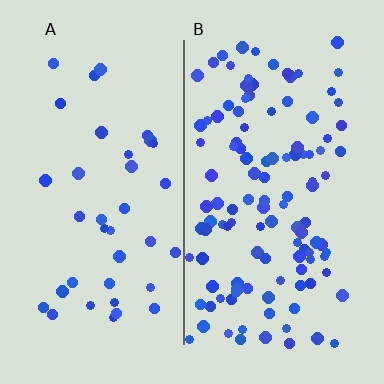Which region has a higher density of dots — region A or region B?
B (the right).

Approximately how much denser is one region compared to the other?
Approximately 3.1× — region B over region A.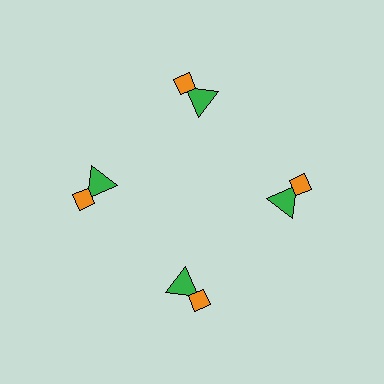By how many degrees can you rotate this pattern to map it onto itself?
The pattern maps onto itself every 90 degrees of rotation.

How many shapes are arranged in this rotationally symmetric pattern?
There are 8 shapes, arranged in 4 groups of 2.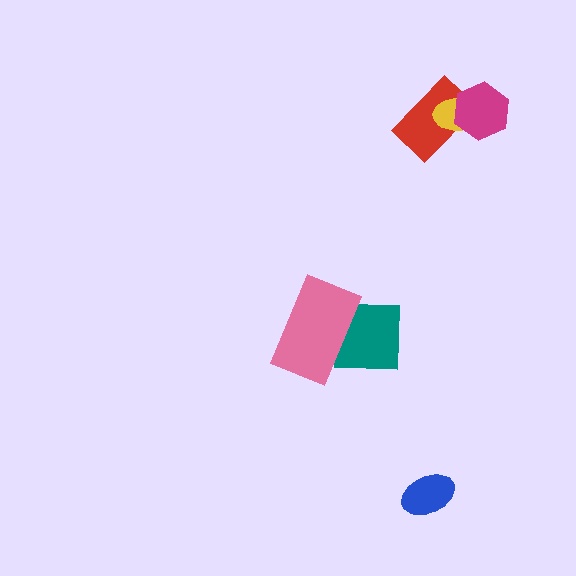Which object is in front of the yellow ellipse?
The magenta hexagon is in front of the yellow ellipse.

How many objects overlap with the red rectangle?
2 objects overlap with the red rectangle.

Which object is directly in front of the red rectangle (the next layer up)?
The yellow ellipse is directly in front of the red rectangle.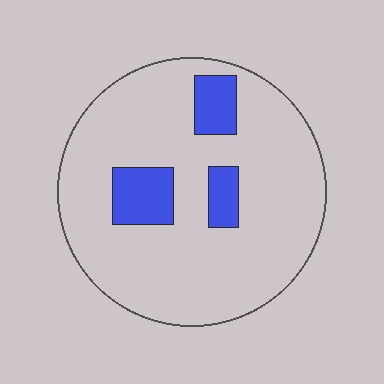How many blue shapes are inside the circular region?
3.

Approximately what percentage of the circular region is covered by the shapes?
Approximately 15%.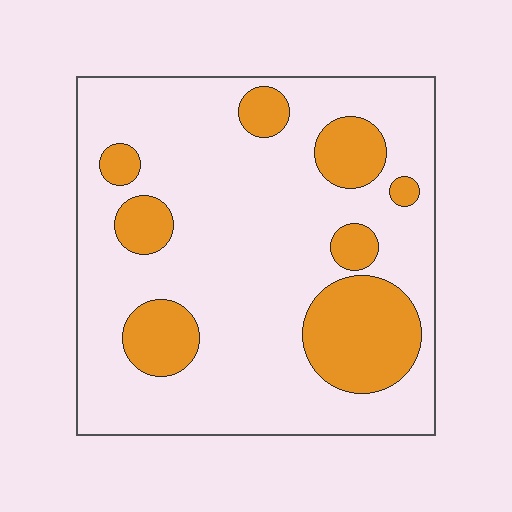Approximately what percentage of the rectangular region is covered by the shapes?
Approximately 20%.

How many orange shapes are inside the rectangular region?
8.